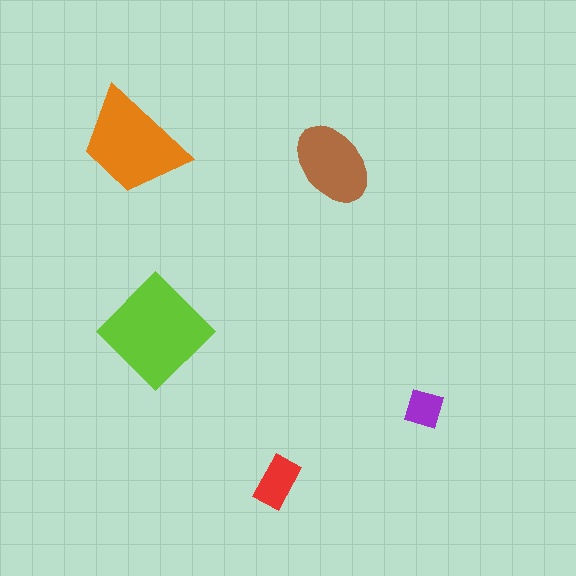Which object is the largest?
The lime diamond.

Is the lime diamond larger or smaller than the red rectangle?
Larger.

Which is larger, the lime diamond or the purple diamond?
The lime diamond.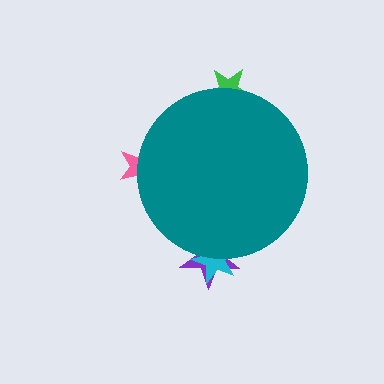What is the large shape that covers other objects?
A teal circle.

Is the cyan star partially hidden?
Yes, the cyan star is partially hidden behind the teal circle.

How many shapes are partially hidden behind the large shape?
4 shapes are partially hidden.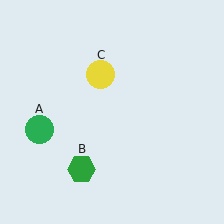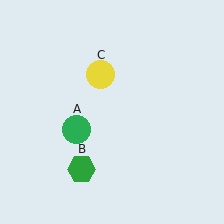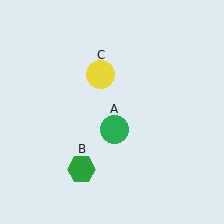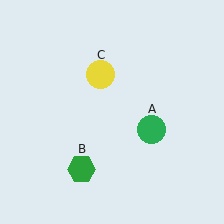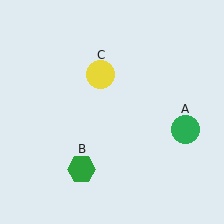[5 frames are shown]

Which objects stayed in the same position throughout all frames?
Green hexagon (object B) and yellow circle (object C) remained stationary.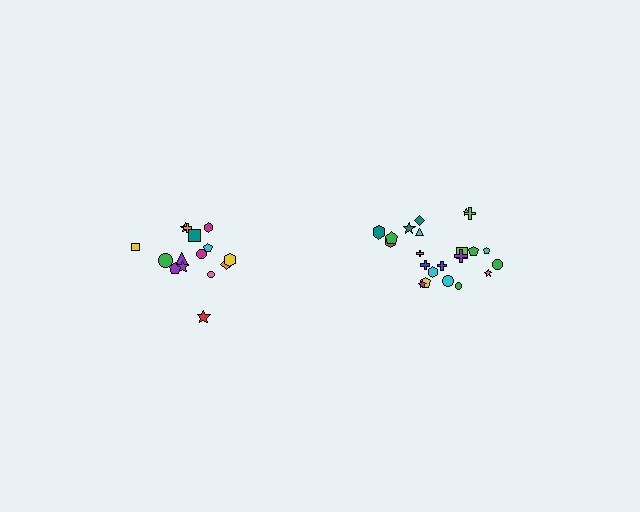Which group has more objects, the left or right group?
The right group.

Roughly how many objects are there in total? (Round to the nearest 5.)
Roughly 35 objects in total.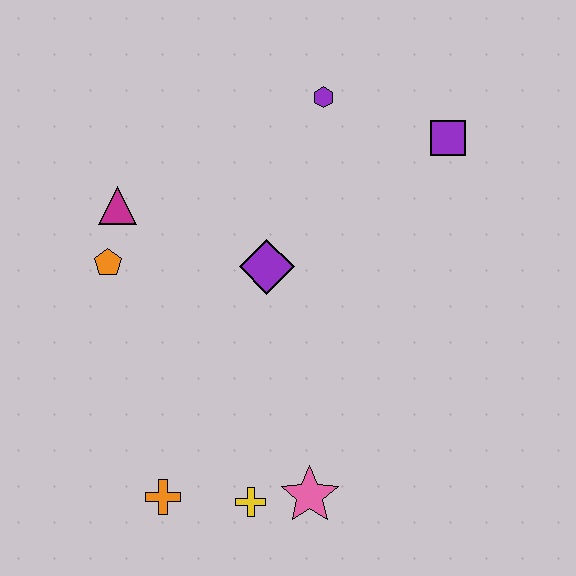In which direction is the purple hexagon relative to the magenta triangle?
The purple hexagon is to the right of the magenta triangle.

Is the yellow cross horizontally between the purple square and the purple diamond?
No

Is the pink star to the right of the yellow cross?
Yes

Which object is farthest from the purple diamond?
The orange cross is farthest from the purple diamond.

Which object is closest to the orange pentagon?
The magenta triangle is closest to the orange pentagon.